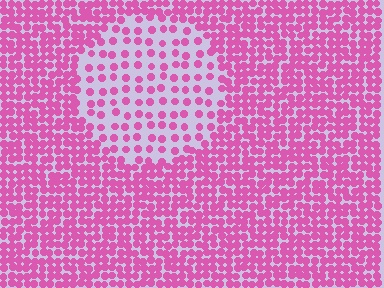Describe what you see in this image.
The image contains small pink elements arranged at two different densities. A circle-shaped region is visible where the elements are less densely packed than the surrounding area.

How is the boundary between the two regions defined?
The boundary is defined by a change in element density (approximately 2.4x ratio). All elements are the same color, size, and shape.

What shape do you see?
I see a circle.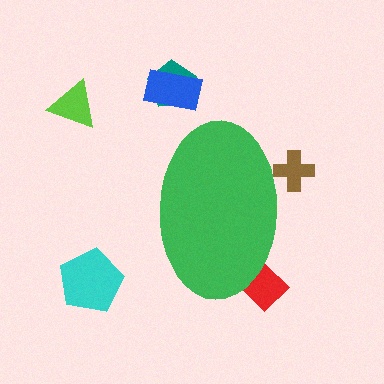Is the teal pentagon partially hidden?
No, the teal pentagon is fully visible.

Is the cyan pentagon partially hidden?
No, the cyan pentagon is fully visible.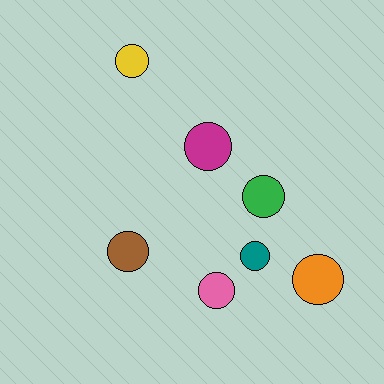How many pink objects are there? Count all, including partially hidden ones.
There is 1 pink object.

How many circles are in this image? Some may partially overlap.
There are 7 circles.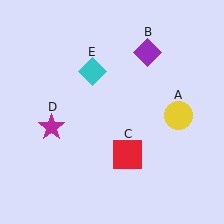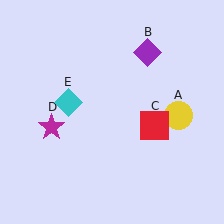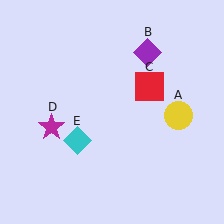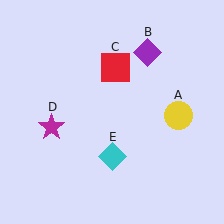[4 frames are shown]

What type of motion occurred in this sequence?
The red square (object C), cyan diamond (object E) rotated counterclockwise around the center of the scene.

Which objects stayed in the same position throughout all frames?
Yellow circle (object A) and purple diamond (object B) and magenta star (object D) remained stationary.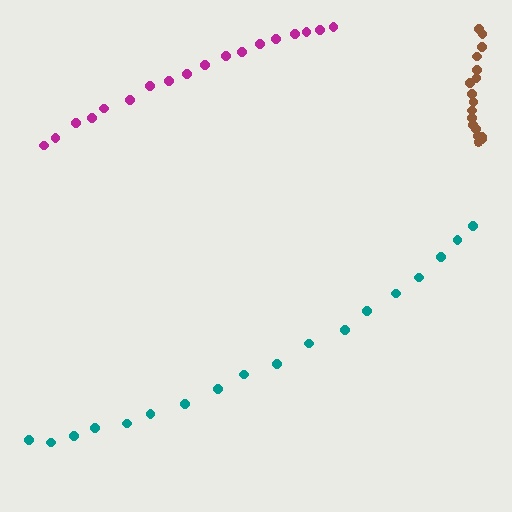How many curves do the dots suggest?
There are 3 distinct paths.